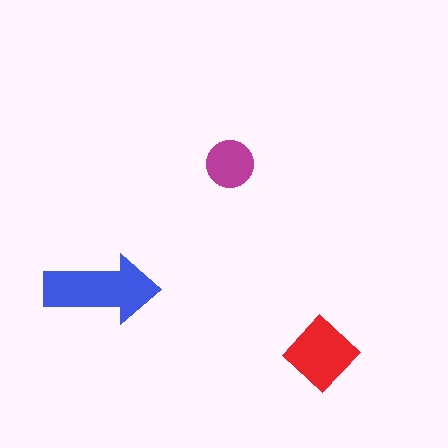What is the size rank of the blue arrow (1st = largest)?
1st.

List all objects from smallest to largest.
The magenta circle, the red diamond, the blue arrow.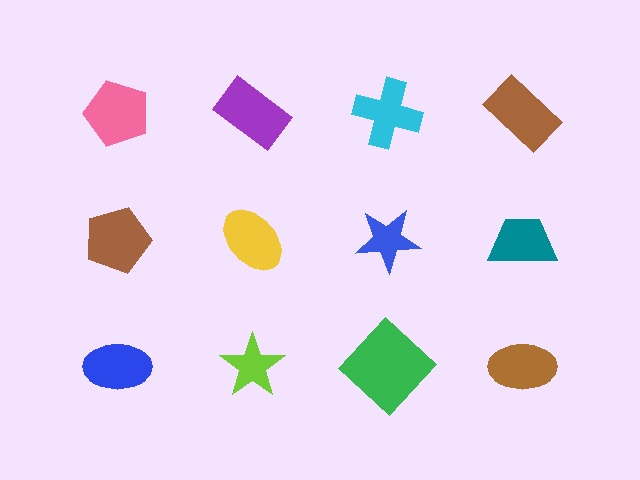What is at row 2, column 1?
A brown pentagon.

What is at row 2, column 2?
A yellow ellipse.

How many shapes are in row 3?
4 shapes.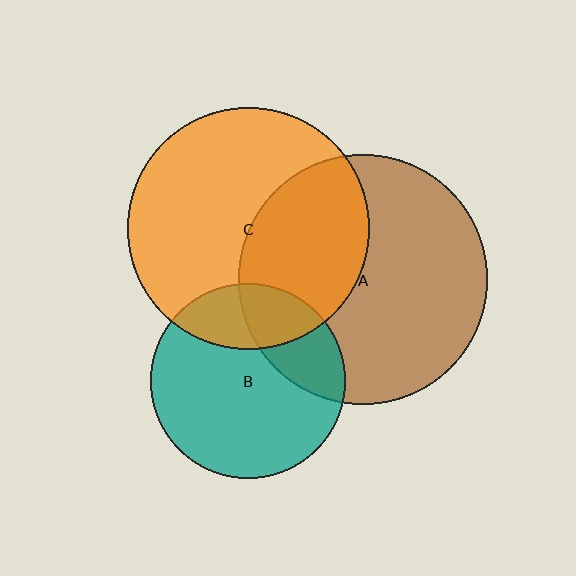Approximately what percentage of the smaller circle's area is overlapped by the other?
Approximately 25%.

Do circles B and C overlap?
Yes.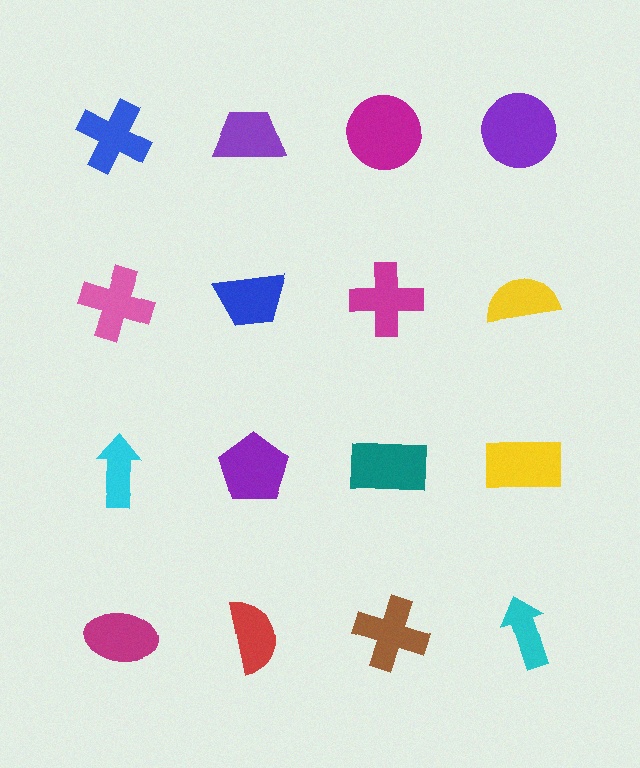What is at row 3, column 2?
A purple pentagon.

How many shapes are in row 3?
4 shapes.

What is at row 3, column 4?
A yellow rectangle.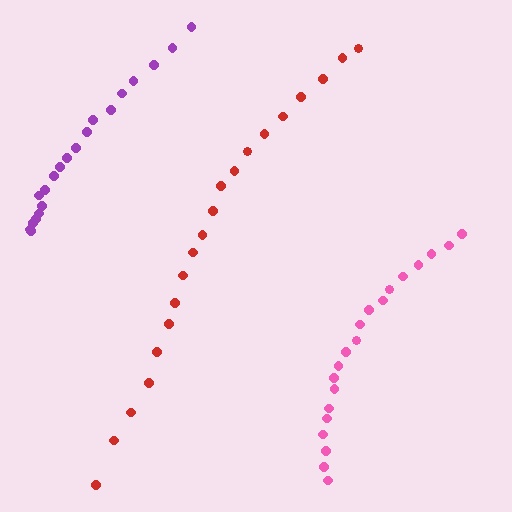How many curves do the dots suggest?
There are 3 distinct paths.